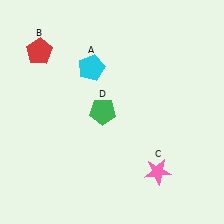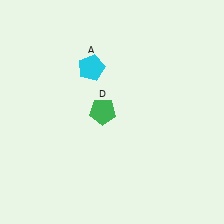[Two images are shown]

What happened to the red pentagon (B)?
The red pentagon (B) was removed in Image 2. It was in the top-left area of Image 1.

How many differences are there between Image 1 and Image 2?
There are 2 differences between the two images.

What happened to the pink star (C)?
The pink star (C) was removed in Image 2. It was in the bottom-right area of Image 1.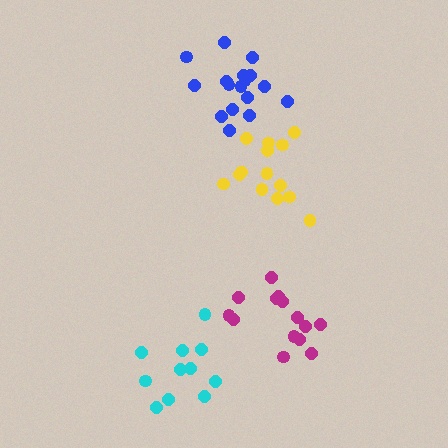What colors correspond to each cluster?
The clusters are colored: magenta, cyan, blue, yellow.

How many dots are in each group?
Group 1: 14 dots, Group 2: 11 dots, Group 3: 17 dots, Group 4: 14 dots (56 total).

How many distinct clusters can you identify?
There are 4 distinct clusters.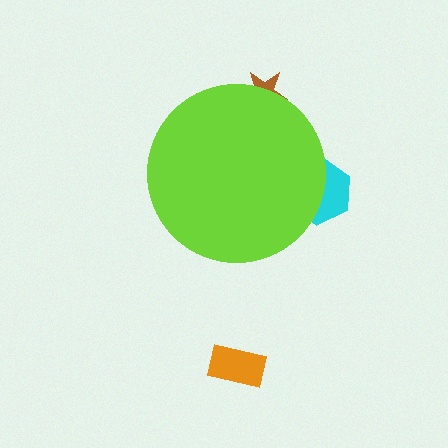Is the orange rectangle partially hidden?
No, the orange rectangle is fully visible.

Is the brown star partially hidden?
Yes, the brown star is partially hidden behind the lime circle.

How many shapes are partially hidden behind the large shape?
2 shapes are partially hidden.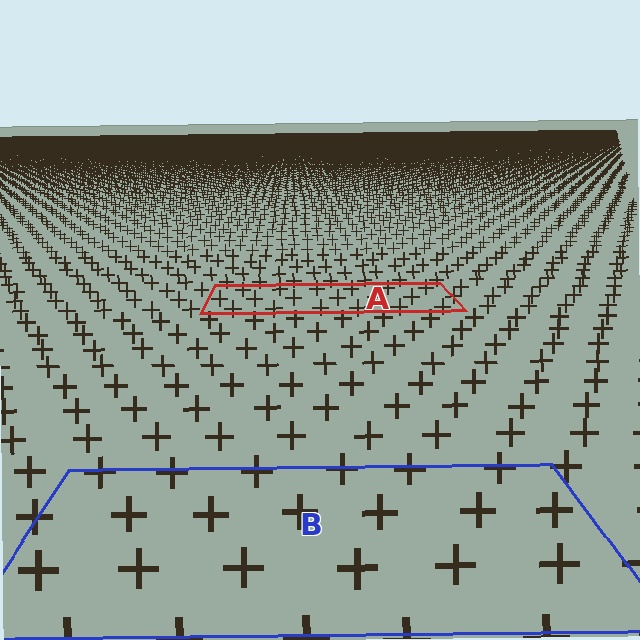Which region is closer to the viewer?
Region B is closer. The texture elements there are larger and more spread out.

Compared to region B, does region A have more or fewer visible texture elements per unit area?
Region A has more texture elements per unit area — they are packed more densely because it is farther away.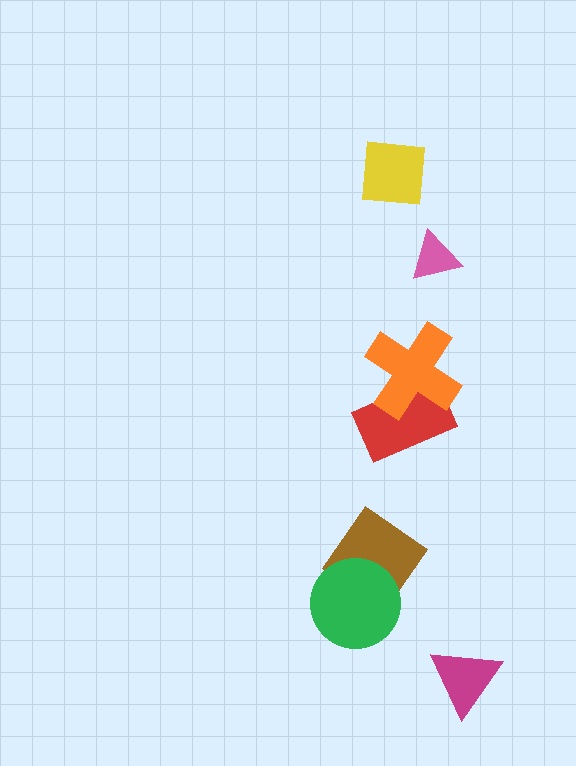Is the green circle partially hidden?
No, no other shape covers it.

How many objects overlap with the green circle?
1 object overlaps with the green circle.